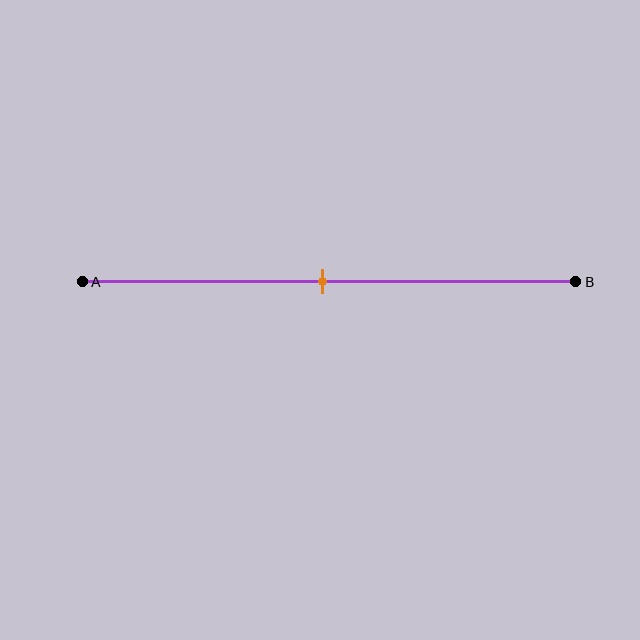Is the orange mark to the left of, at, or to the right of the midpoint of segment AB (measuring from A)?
The orange mark is approximately at the midpoint of segment AB.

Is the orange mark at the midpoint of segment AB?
Yes, the mark is approximately at the midpoint.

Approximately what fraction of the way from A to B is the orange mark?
The orange mark is approximately 50% of the way from A to B.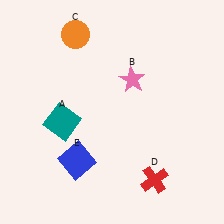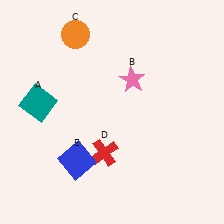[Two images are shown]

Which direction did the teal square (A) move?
The teal square (A) moved left.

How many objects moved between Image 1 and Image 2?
2 objects moved between the two images.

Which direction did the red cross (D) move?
The red cross (D) moved left.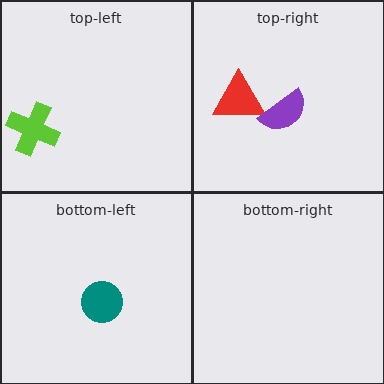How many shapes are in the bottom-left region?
1.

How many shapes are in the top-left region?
1.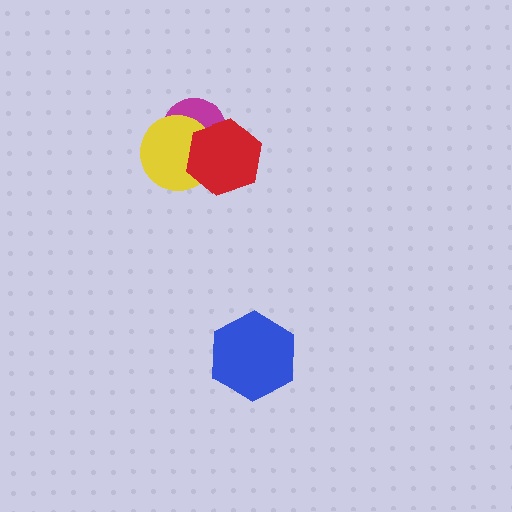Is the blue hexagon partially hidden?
No, no other shape covers it.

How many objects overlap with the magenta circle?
2 objects overlap with the magenta circle.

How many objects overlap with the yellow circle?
2 objects overlap with the yellow circle.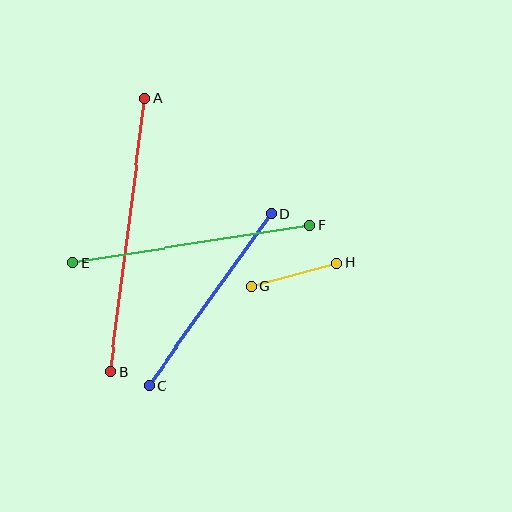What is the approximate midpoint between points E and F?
The midpoint is at approximately (191, 244) pixels.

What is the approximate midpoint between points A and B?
The midpoint is at approximately (128, 235) pixels.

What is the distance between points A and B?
The distance is approximately 276 pixels.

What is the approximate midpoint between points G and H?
The midpoint is at approximately (294, 275) pixels.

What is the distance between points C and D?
The distance is approximately 211 pixels.